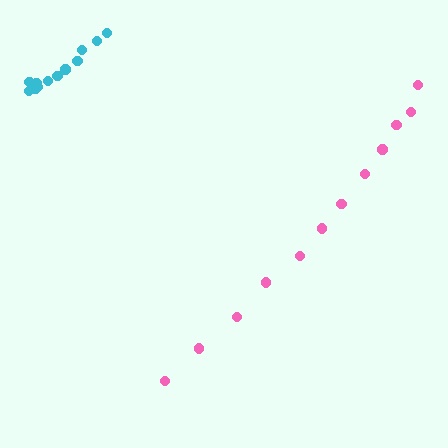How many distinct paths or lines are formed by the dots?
There are 2 distinct paths.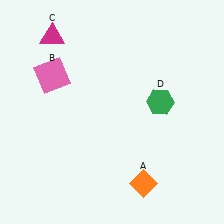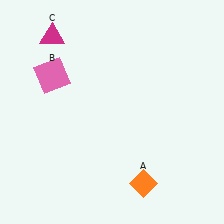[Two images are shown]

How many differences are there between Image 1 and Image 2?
There is 1 difference between the two images.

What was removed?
The green hexagon (D) was removed in Image 2.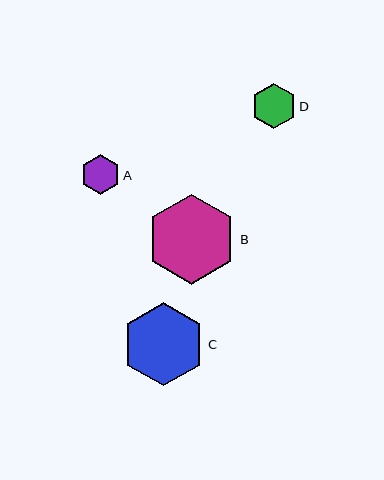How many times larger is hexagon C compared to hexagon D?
Hexagon C is approximately 1.8 times the size of hexagon D.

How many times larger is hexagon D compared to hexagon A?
Hexagon D is approximately 1.1 times the size of hexagon A.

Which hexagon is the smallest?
Hexagon A is the smallest with a size of approximately 40 pixels.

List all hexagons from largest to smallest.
From largest to smallest: B, C, D, A.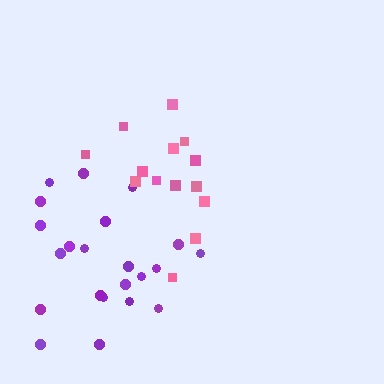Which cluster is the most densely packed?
Pink.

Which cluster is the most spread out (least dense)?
Purple.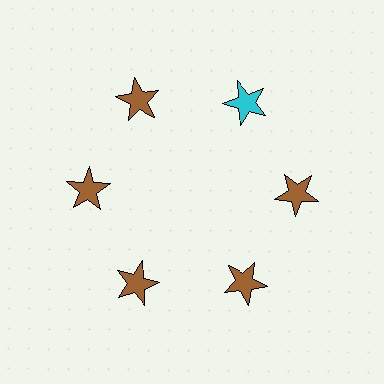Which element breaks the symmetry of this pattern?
The cyan star at roughly the 1 o'clock position breaks the symmetry. All other shapes are brown stars.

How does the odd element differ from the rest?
It has a different color: cyan instead of brown.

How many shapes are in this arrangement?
There are 6 shapes arranged in a ring pattern.